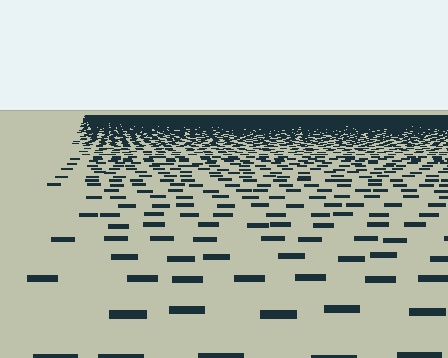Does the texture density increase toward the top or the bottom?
Density increases toward the top.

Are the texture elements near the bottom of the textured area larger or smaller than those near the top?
Larger. Near the bottom, elements are closer to the viewer and appear at a bigger on-screen size.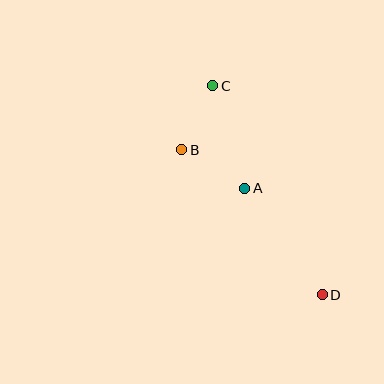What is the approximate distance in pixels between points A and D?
The distance between A and D is approximately 132 pixels.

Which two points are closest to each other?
Points B and C are closest to each other.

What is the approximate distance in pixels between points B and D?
The distance between B and D is approximately 202 pixels.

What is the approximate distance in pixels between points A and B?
The distance between A and B is approximately 73 pixels.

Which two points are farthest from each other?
Points C and D are farthest from each other.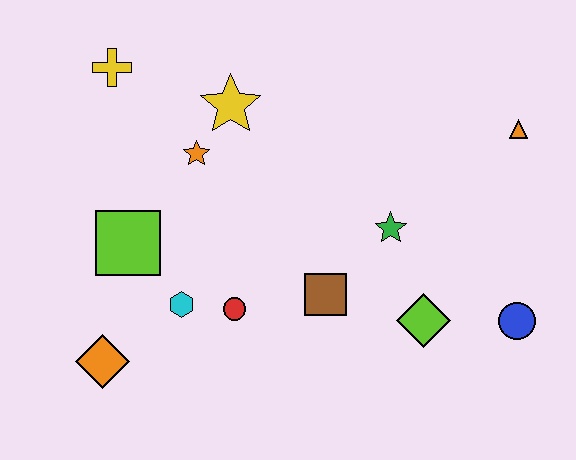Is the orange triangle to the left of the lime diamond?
No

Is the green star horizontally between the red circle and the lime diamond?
Yes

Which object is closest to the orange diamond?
The cyan hexagon is closest to the orange diamond.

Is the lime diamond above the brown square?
No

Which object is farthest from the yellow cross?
The blue circle is farthest from the yellow cross.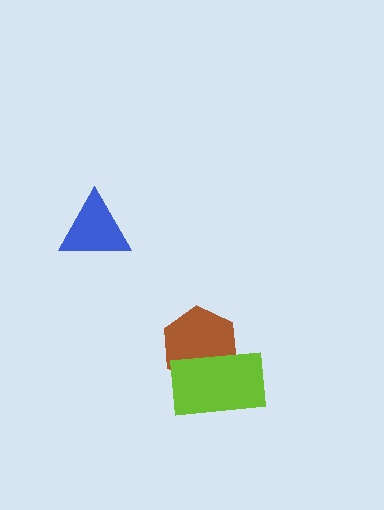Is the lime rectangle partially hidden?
No, no other shape covers it.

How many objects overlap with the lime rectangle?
1 object overlaps with the lime rectangle.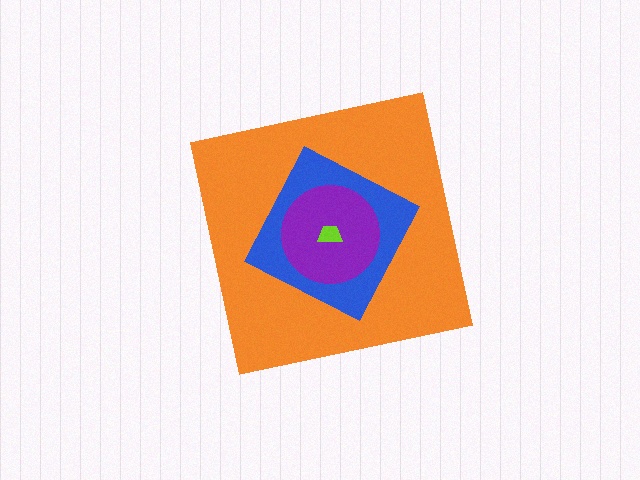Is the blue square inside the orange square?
Yes.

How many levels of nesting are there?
4.